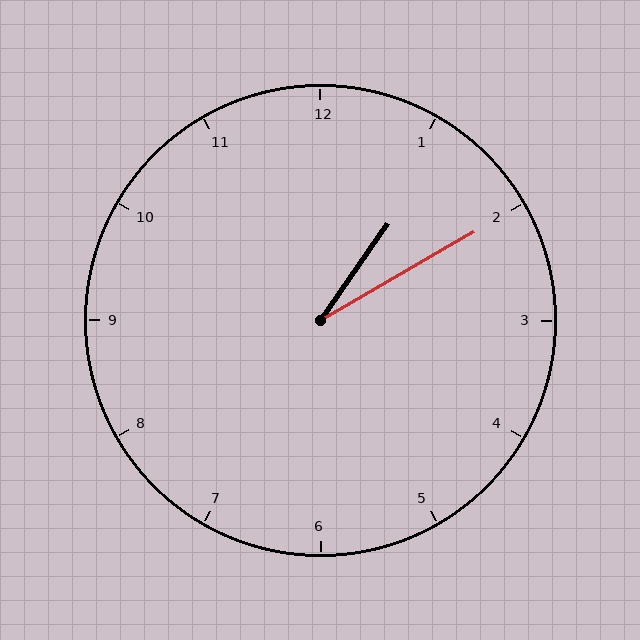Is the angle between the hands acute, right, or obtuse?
It is acute.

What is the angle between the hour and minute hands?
Approximately 25 degrees.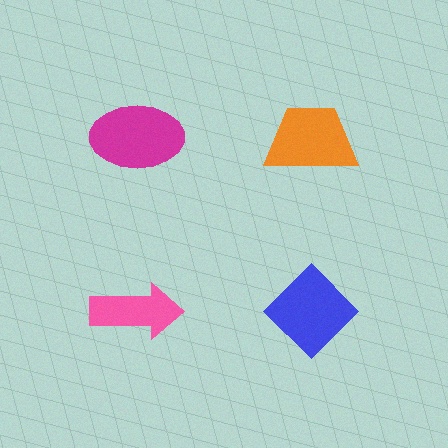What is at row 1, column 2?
An orange trapezoid.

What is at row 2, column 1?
A pink arrow.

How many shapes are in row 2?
2 shapes.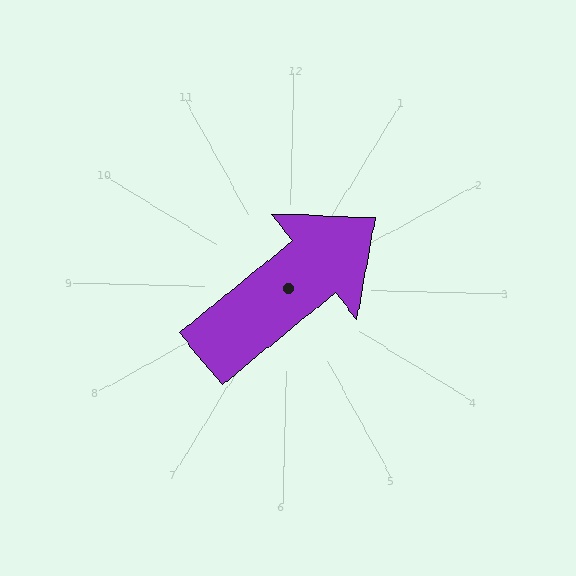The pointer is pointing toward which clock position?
Roughly 2 o'clock.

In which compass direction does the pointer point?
Northeast.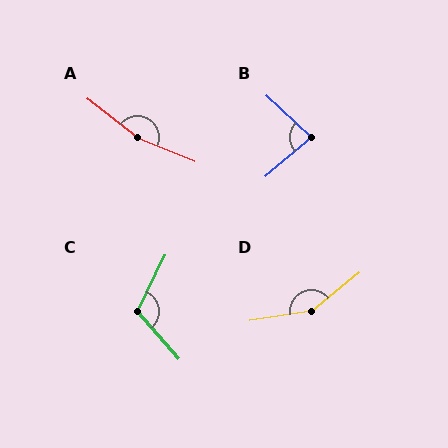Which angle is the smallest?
B, at approximately 84 degrees.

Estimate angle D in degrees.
Approximately 149 degrees.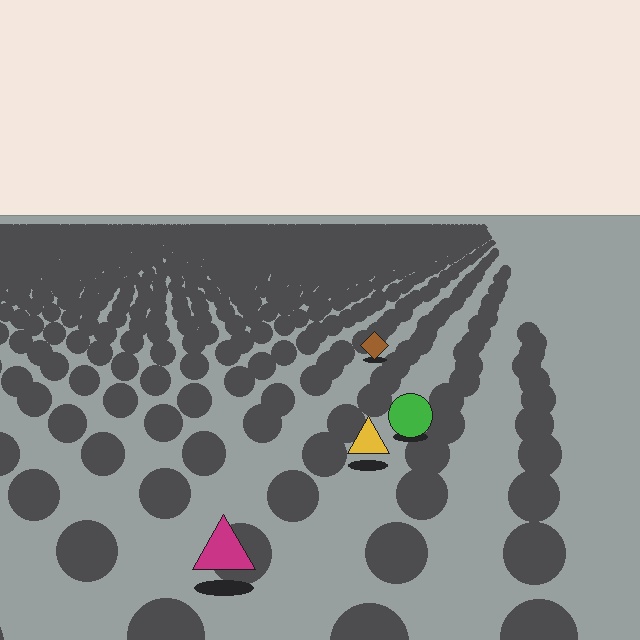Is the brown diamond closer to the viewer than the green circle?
No. The green circle is closer — you can tell from the texture gradient: the ground texture is coarser near it.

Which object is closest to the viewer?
The magenta triangle is closest. The texture marks near it are larger and more spread out.